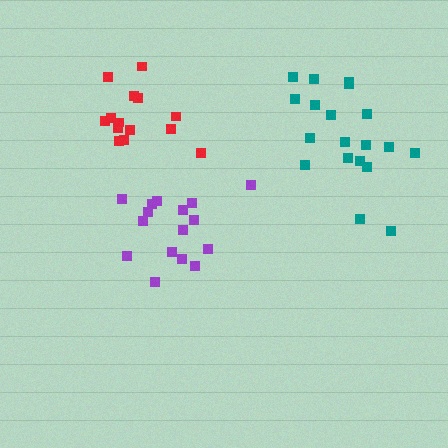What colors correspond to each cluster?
The clusters are colored: red, teal, purple.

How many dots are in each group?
Group 1: 14 dots, Group 2: 20 dots, Group 3: 16 dots (50 total).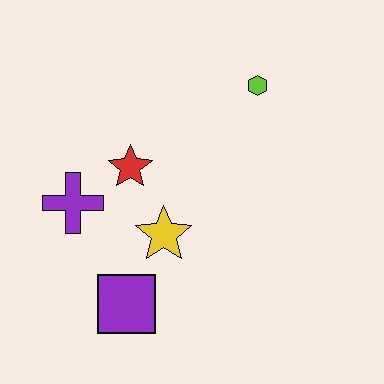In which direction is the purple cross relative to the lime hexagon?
The purple cross is to the left of the lime hexagon.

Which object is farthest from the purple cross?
The lime hexagon is farthest from the purple cross.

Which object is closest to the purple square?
The yellow star is closest to the purple square.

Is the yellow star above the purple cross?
No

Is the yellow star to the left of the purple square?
No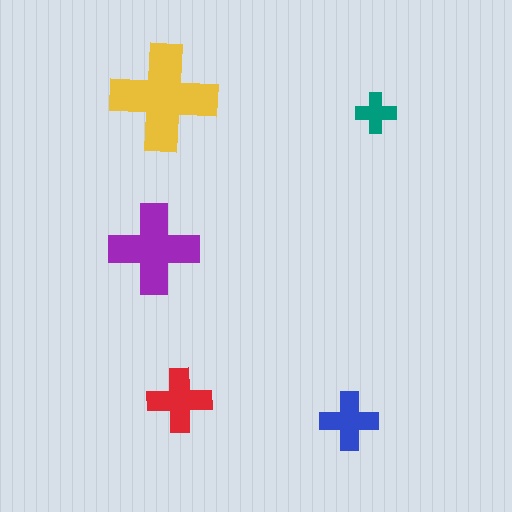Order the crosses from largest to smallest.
the yellow one, the purple one, the red one, the blue one, the teal one.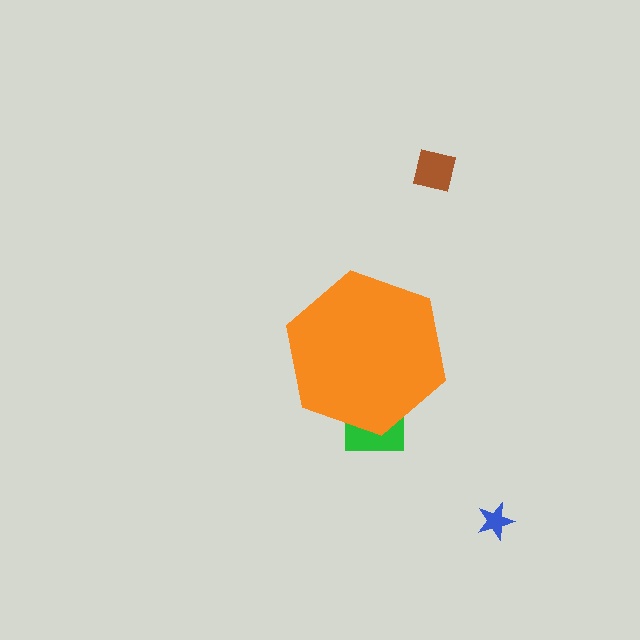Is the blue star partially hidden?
No, the blue star is fully visible.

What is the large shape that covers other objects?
An orange hexagon.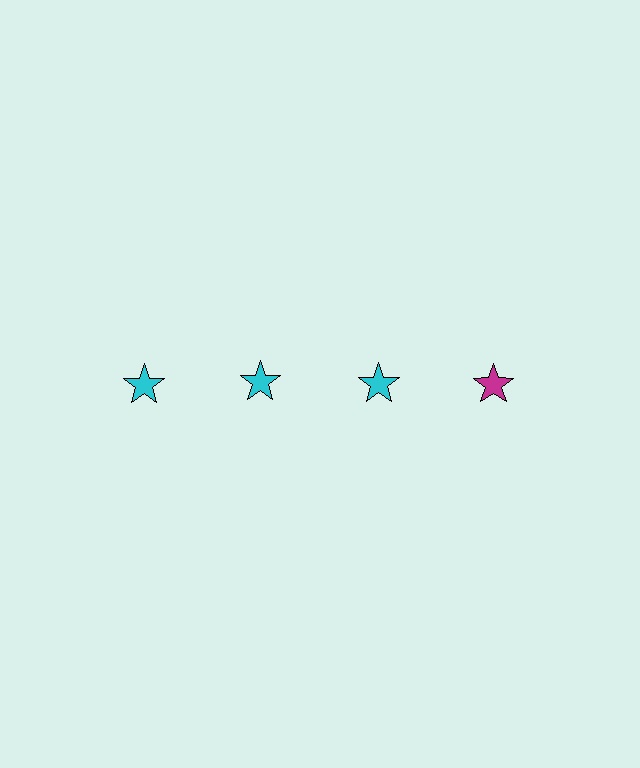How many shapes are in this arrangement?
There are 4 shapes arranged in a grid pattern.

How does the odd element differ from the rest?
It has a different color: magenta instead of cyan.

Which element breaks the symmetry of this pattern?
The magenta star in the top row, second from right column breaks the symmetry. All other shapes are cyan stars.